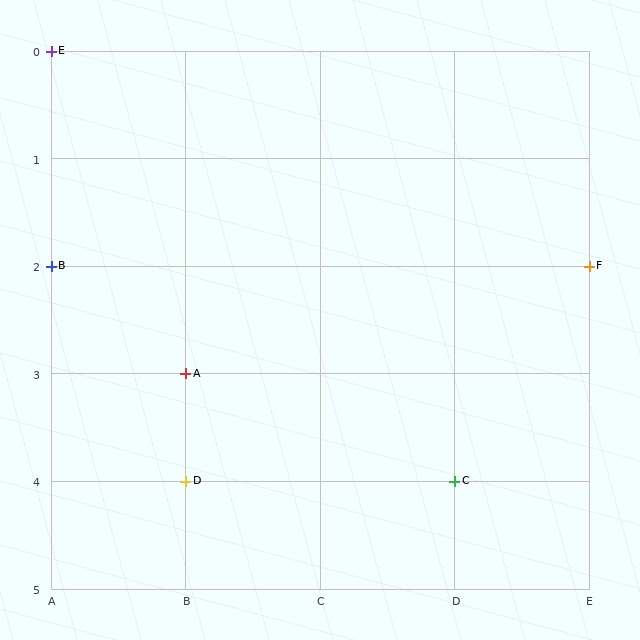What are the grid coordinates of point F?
Point F is at grid coordinates (E, 2).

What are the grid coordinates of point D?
Point D is at grid coordinates (B, 4).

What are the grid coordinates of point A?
Point A is at grid coordinates (B, 3).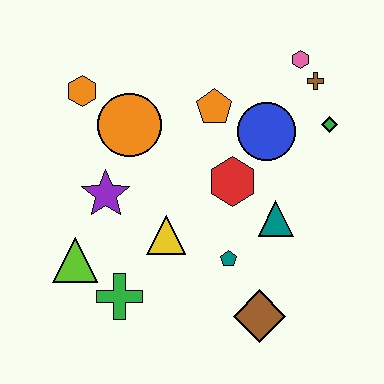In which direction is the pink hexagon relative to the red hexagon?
The pink hexagon is above the red hexagon.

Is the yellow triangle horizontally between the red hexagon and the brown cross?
No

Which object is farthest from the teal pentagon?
The orange hexagon is farthest from the teal pentagon.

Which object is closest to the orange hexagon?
The orange circle is closest to the orange hexagon.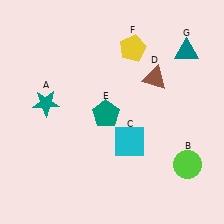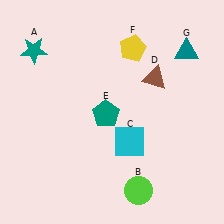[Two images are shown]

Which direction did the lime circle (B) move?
The lime circle (B) moved left.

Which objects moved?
The objects that moved are: the teal star (A), the lime circle (B).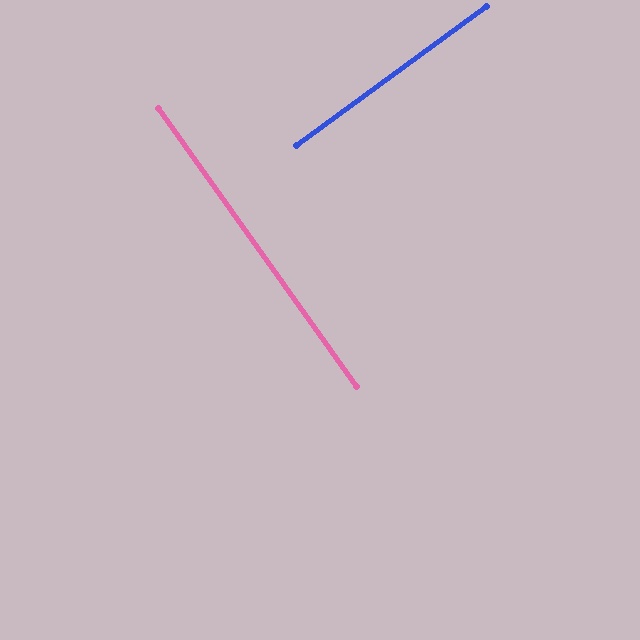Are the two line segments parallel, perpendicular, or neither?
Perpendicular — they meet at approximately 89°.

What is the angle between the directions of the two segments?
Approximately 89 degrees.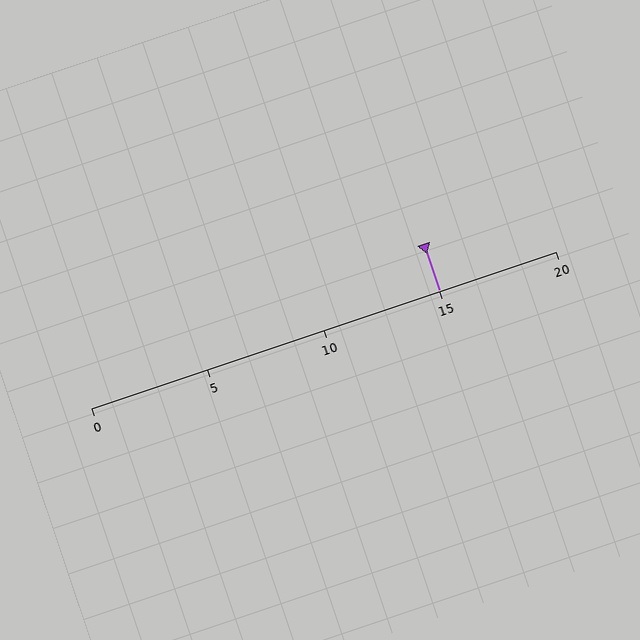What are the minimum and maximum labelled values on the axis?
The axis runs from 0 to 20.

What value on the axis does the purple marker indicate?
The marker indicates approximately 15.